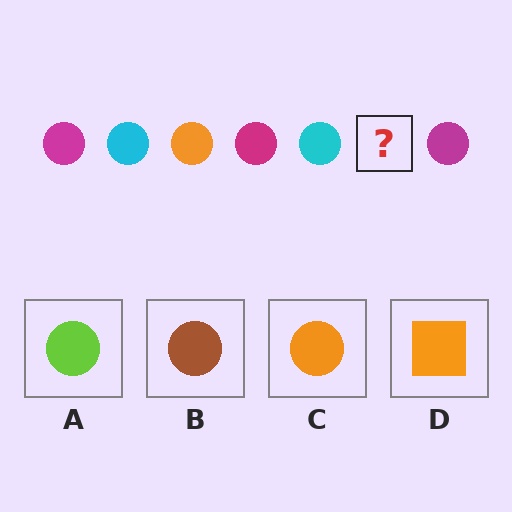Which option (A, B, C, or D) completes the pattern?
C.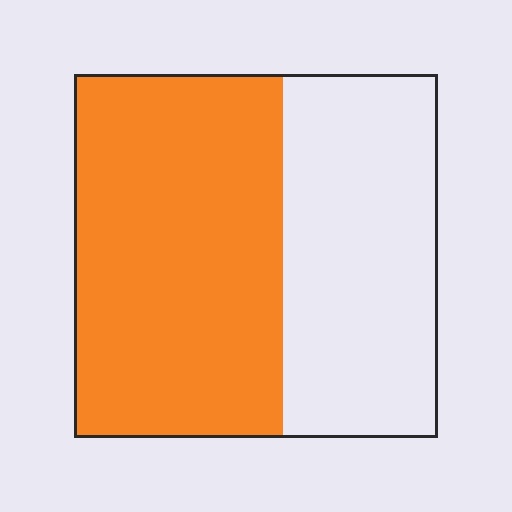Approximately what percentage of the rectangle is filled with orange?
Approximately 55%.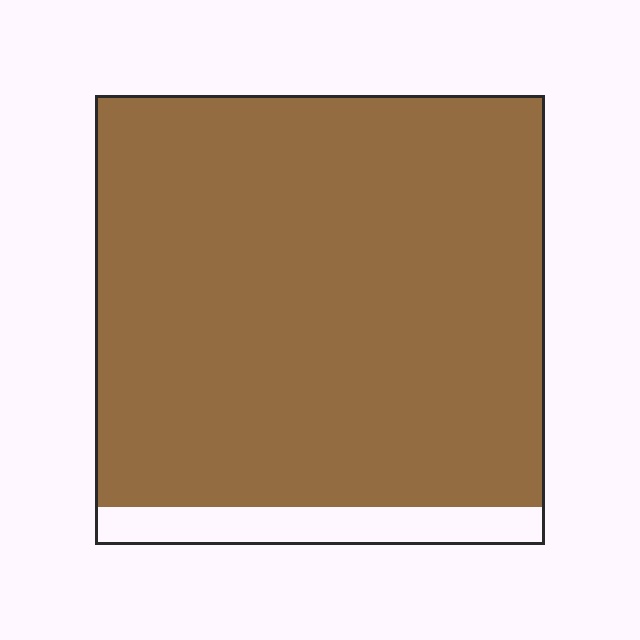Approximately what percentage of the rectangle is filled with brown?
Approximately 90%.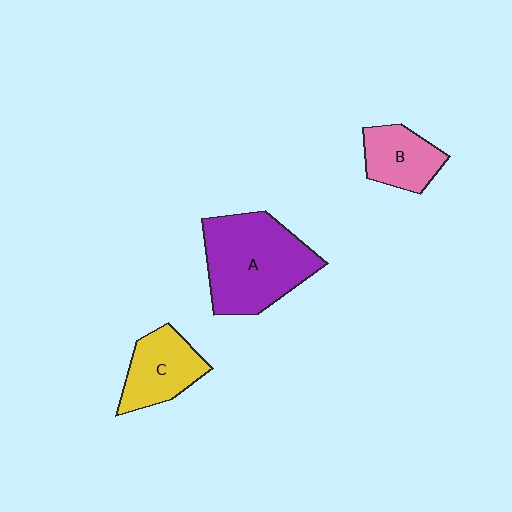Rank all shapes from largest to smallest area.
From largest to smallest: A (purple), C (yellow), B (pink).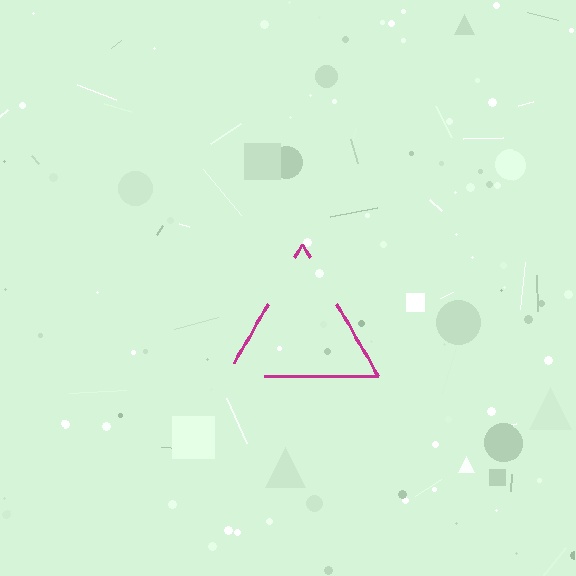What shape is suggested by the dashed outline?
The dashed outline suggests a triangle.